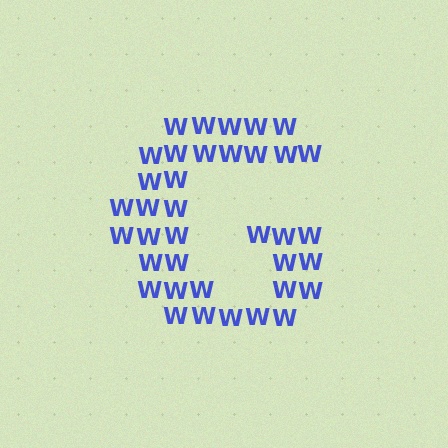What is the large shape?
The large shape is the letter G.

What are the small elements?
The small elements are letter W's.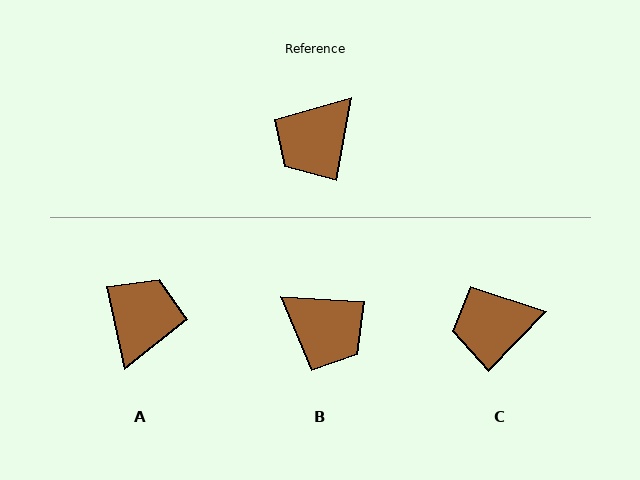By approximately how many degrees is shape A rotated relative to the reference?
Approximately 157 degrees clockwise.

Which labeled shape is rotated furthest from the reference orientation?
A, about 157 degrees away.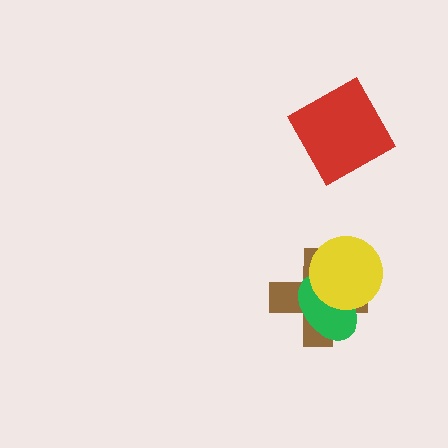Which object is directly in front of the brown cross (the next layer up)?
The green ellipse is directly in front of the brown cross.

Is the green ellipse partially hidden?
Yes, it is partially covered by another shape.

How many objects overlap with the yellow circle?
2 objects overlap with the yellow circle.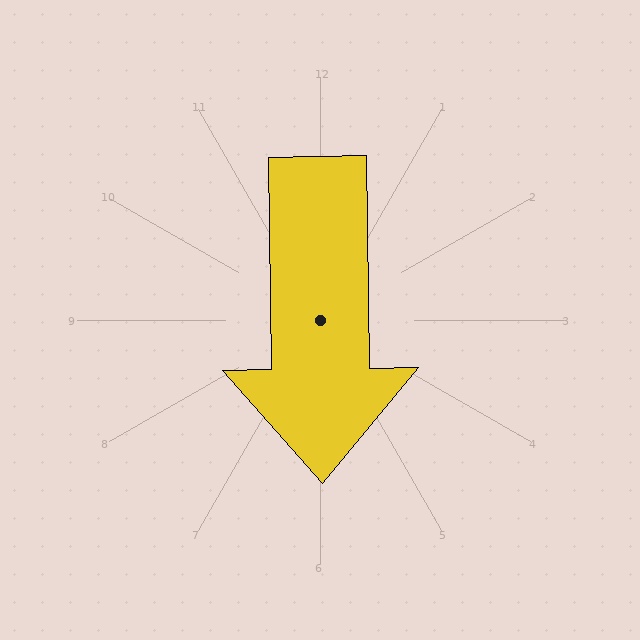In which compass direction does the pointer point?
South.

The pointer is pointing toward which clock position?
Roughly 6 o'clock.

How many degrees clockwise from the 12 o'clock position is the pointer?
Approximately 179 degrees.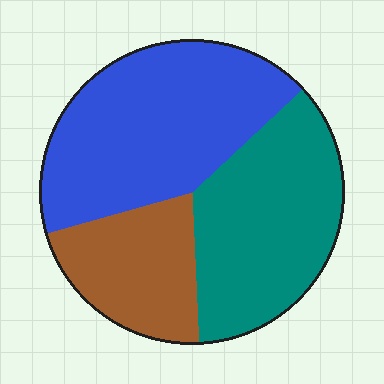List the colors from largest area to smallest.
From largest to smallest: blue, teal, brown.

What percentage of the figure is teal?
Teal covers 36% of the figure.